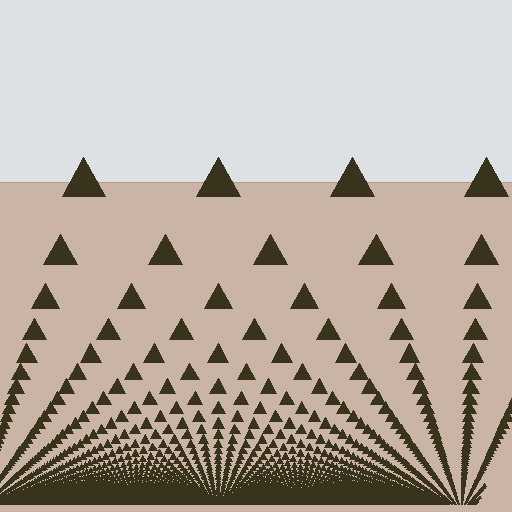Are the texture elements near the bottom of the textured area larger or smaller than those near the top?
Smaller. The gradient is inverted — elements near the bottom are smaller and denser.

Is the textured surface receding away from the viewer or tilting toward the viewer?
The surface appears to tilt toward the viewer. Texture elements get larger and sparser toward the top.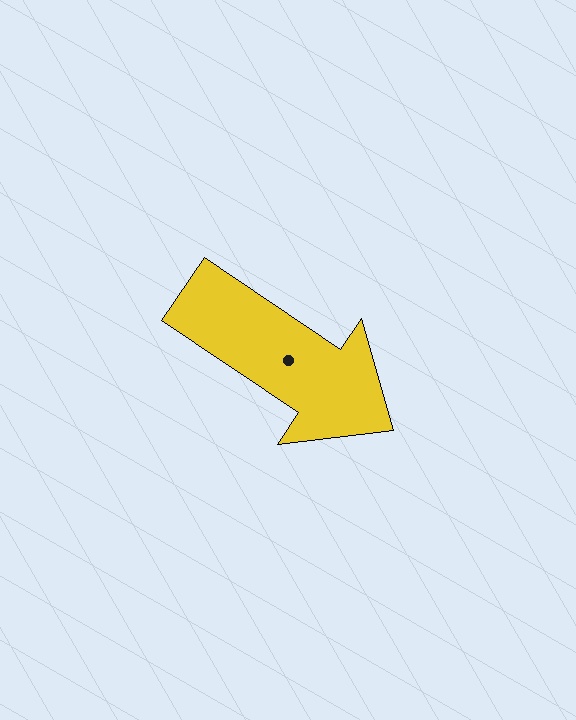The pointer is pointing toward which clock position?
Roughly 4 o'clock.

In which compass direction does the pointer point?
Southeast.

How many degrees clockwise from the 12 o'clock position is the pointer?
Approximately 124 degrees.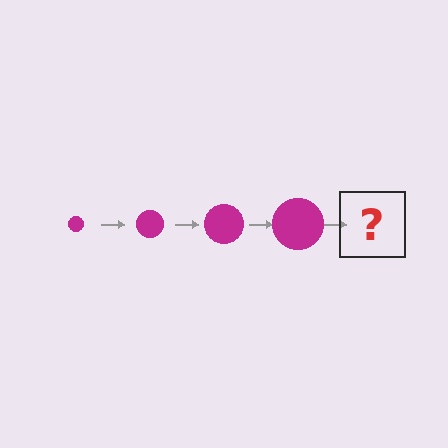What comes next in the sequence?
The next element should be a magenta circle, larger than the previous one.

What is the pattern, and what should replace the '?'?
The pattern is that the circle gets progressively larger each step. The '?' should be a magenta circle, larger than the previous one.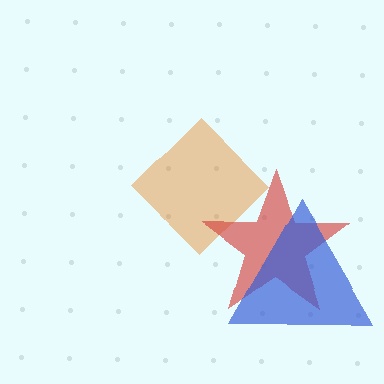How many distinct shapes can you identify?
There are 3 distinct shapes: an orange diamond, a red star, a blue triangle.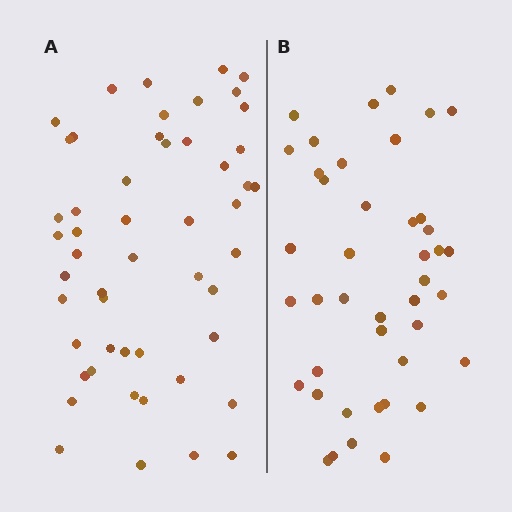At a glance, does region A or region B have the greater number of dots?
Region A (the left region) has more dots.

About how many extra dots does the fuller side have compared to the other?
Region A has roughly 8 or so more dots than region B.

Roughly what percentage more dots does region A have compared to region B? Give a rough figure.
About 20% more.